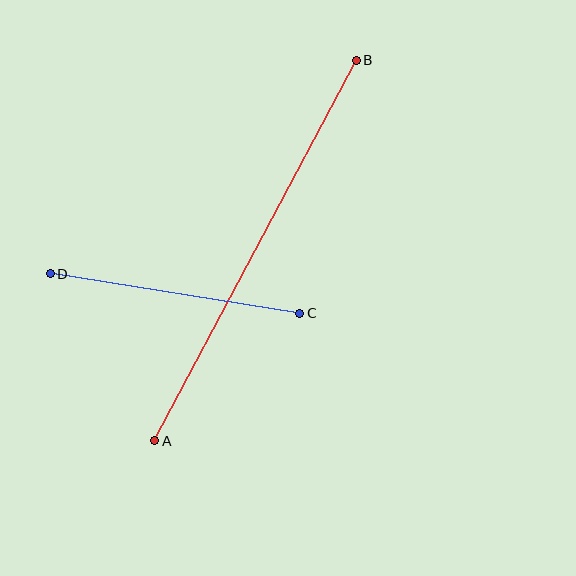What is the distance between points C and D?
The distance is approximately 253 pixels.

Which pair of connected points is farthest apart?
Points A and B are farthest apart.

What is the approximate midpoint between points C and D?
The midpoint is at approximately (175, 293) pixels.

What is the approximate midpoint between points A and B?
The midpoint is at approximately (255, 251) pixels.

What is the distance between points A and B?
The distance is approximately 430 pixels.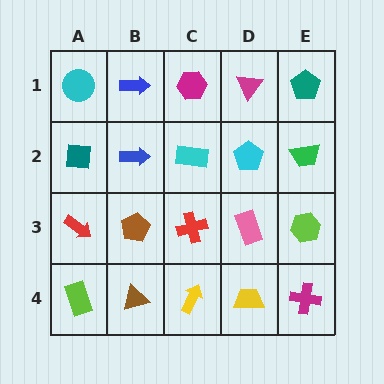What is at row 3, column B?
A brown pentagon.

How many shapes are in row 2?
5 shapes.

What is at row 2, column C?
A cyan rectangle.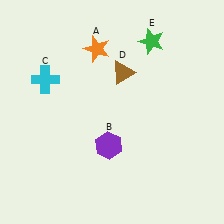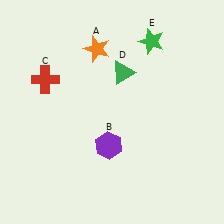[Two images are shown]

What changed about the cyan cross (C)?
In Image 1, C is cyan. In Image 2, it changed to red.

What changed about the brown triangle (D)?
In Image 1, D is brown. In Image 2, it changed to green.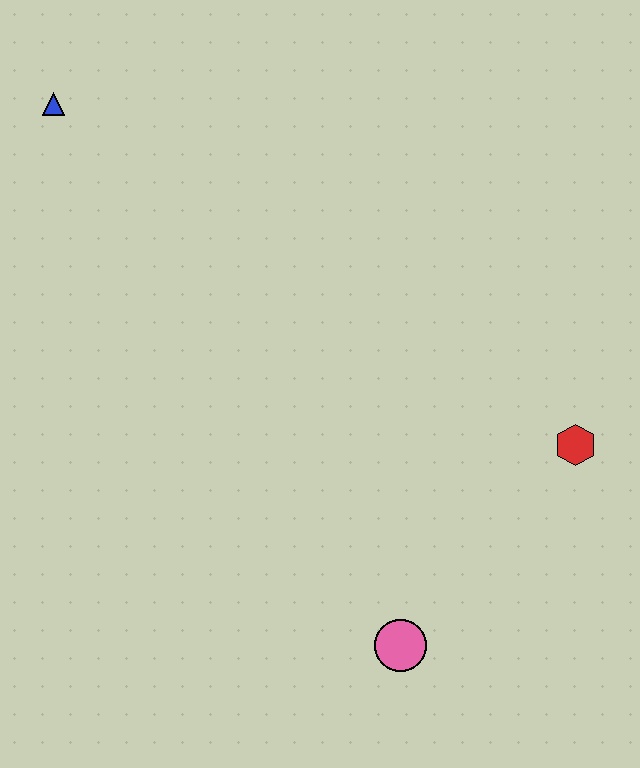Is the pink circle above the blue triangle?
No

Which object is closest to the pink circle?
The red hexagon is closest to the pink circle.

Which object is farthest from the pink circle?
The blue triangle is farthest from the pink circle.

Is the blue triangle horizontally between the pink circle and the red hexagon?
No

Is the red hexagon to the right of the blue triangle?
Yes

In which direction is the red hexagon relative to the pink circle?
The red hexagon is above the pink circle.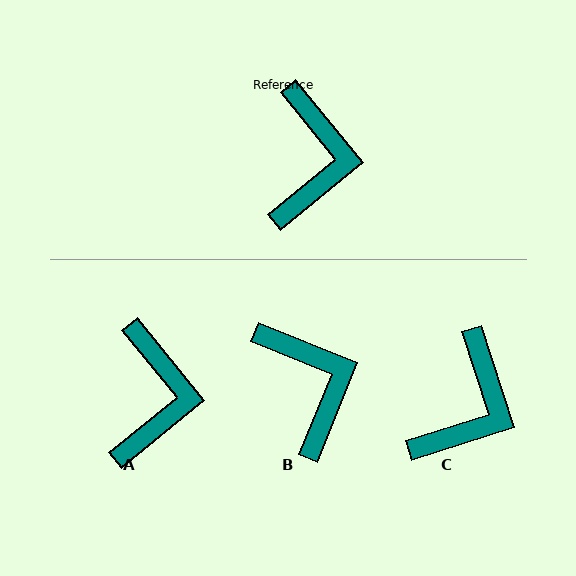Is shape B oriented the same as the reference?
No, it is off by about 29 degrees.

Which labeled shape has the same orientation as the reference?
A.